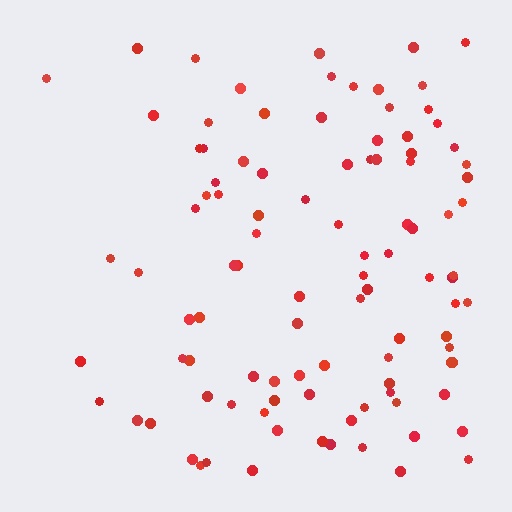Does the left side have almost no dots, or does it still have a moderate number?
Still a moderate number, just noticeably fewer than the right.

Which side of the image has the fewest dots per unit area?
The left.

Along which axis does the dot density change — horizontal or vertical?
Horizontal.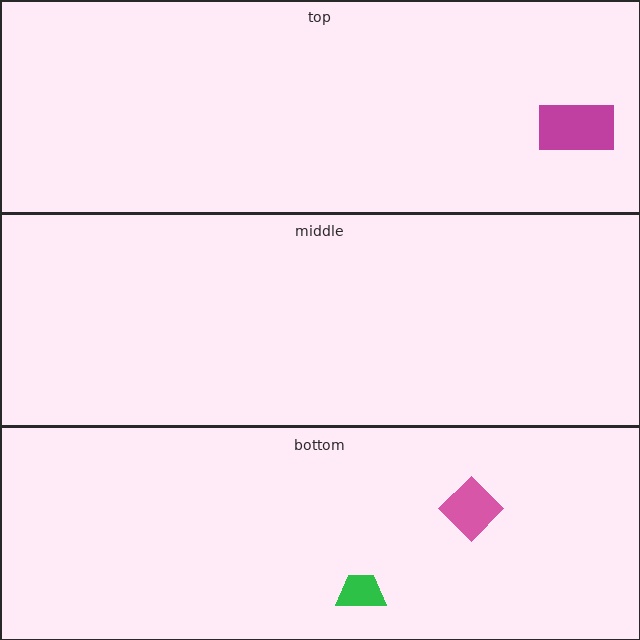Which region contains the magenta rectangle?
The top region.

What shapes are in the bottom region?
The pink diamond, the green trapezoid.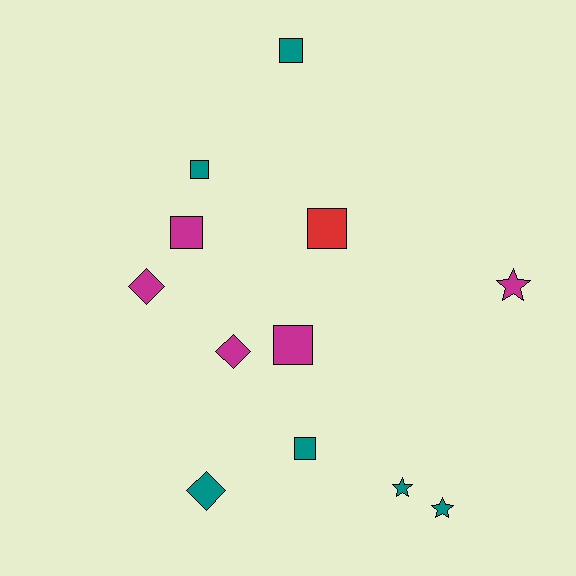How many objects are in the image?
There are 12 objects.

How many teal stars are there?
There are 2 teal stars.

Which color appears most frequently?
Teal, with 6 objects.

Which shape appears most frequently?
Square, with 6 objects.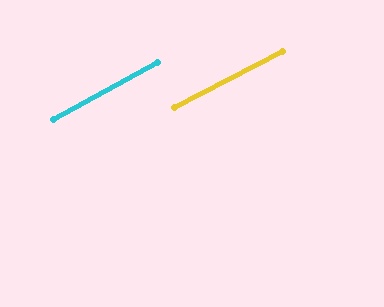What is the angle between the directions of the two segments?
Approximately 1 degree.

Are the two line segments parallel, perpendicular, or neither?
Parallel — their directions differ by only 1.2°.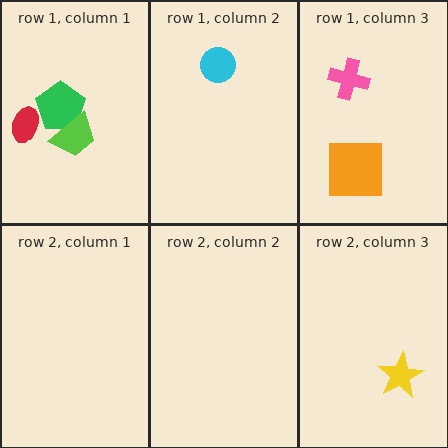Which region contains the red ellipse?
The row 1, column 1 region.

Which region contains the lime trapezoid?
The row 1, column 1 region.